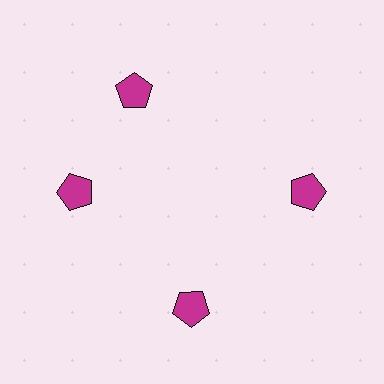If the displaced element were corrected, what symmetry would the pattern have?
It would have 4-fold rotational symmetry — the pattern would map onto itself every 90 degrees.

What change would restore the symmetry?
The symmetry would be restored by rotating it back into even spacing with its neighbors so that all 4 pentagons sit at equal angles and equal distance from the center.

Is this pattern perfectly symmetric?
No. The 4 magenta pentagons are arranged in a ring, but one element near the 12 o'clock position is rotated out of alignment along the ring, breaking the 4-fold rotational symmetry.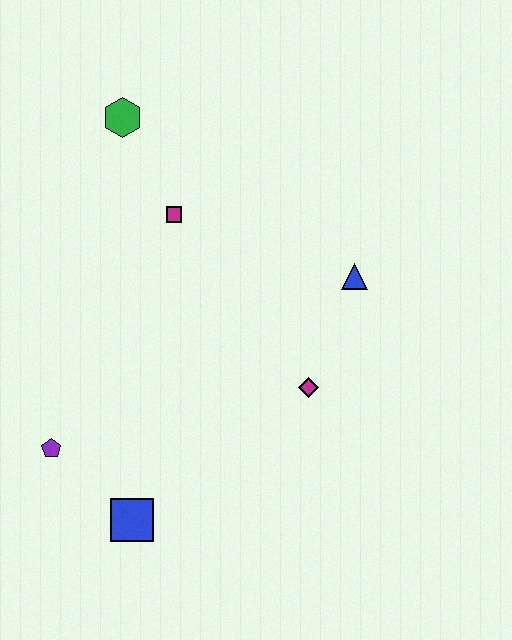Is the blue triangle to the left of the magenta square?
No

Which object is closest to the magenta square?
The green hexagon is closest to the magenta square.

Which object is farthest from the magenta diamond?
The green hexagon is farthest from the magenta diamond.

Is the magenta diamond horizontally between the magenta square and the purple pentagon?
No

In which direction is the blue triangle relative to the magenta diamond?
The blue triangle is above the magenta diamond.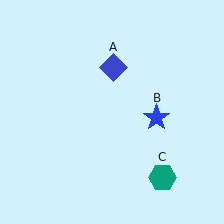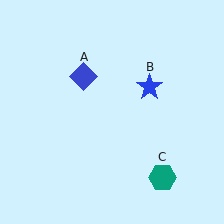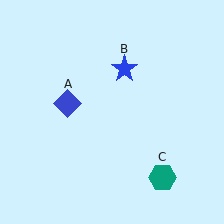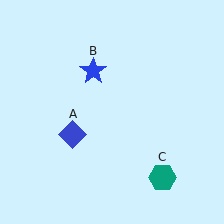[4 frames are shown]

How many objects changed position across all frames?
2 objects changed position: blue diamond (object A), blue star (object B).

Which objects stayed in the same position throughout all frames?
Teal hexagon (object C) remained stationary.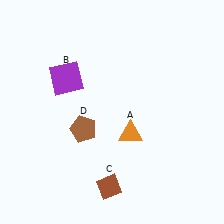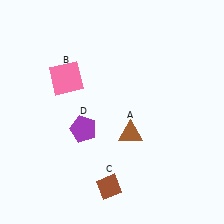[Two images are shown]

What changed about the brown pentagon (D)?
In Image 1, D is brown. In Image 2, it changed to purple.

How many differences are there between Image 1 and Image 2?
There are 3 differences between the two images.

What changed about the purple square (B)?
In Image 1, B is purple. In Image 2, it changed to pink.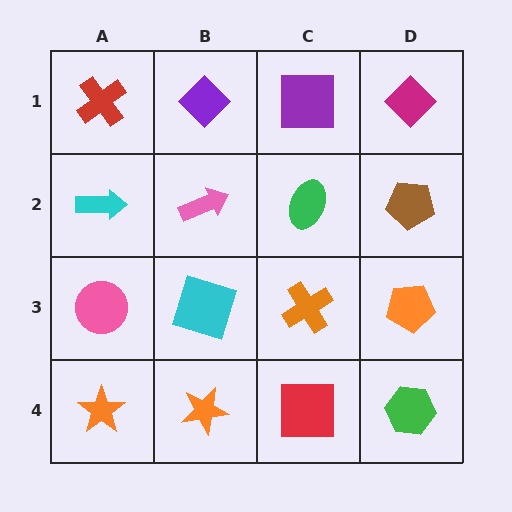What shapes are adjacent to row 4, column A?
A pink circle (row 3, column A), an orange star (row 4, column B).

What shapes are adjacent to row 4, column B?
A cyan square (row 3, column B), an orange star (row 4, column A), a red square (row 4, column C).